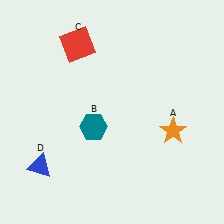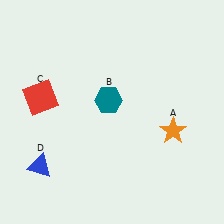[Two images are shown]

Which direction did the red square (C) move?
The red square (C) moved down.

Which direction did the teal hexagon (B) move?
The teal hexagon (B) moved up.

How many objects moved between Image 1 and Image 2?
2 objects moved between the two images.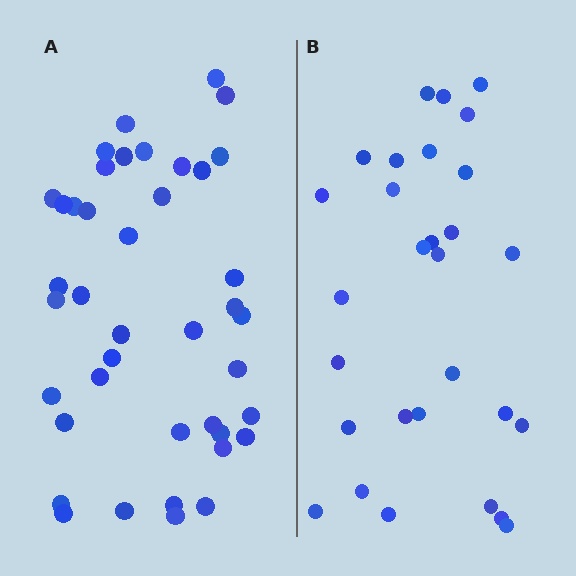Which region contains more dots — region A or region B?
Region A (the left region) has more dots.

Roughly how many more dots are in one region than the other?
Region A has roughly 12 or so more dots than region B.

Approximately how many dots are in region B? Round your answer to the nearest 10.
About 30 dots. (The exact count is 29, which rounds to 30.)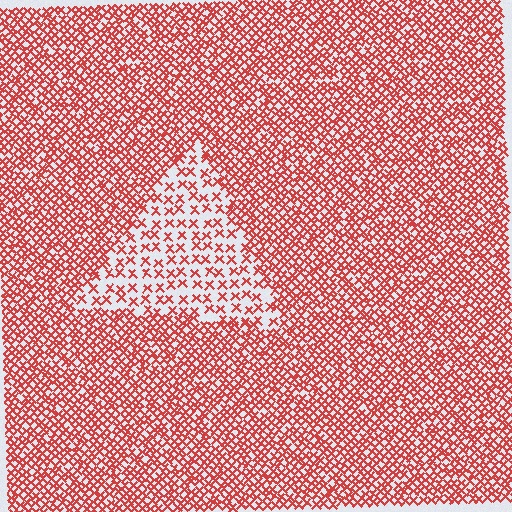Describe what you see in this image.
The image contains small red elements arranged at two different densities. A triangle-shaped region is visible where the elements are less densely packed than the surrounding area.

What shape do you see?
I see a triangle.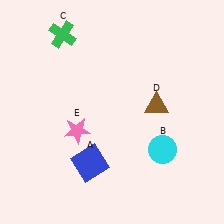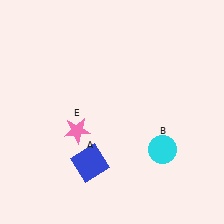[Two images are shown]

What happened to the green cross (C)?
The green cross (C) was removed in Image 2. It was in the top-left area of Image 1.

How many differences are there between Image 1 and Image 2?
There are 2 differences between the two images.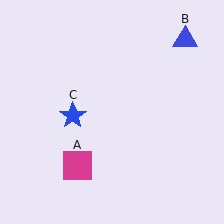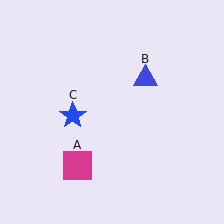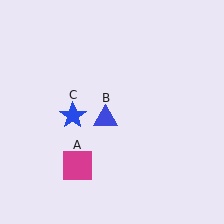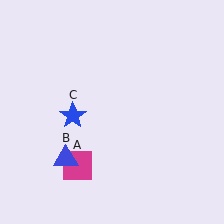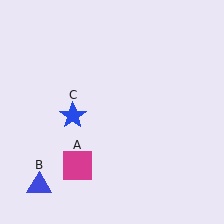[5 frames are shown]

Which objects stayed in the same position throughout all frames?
Magenta square (object A) and blue star (object C) remained stationary.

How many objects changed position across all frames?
1 object changed position: blue triangle (object B).